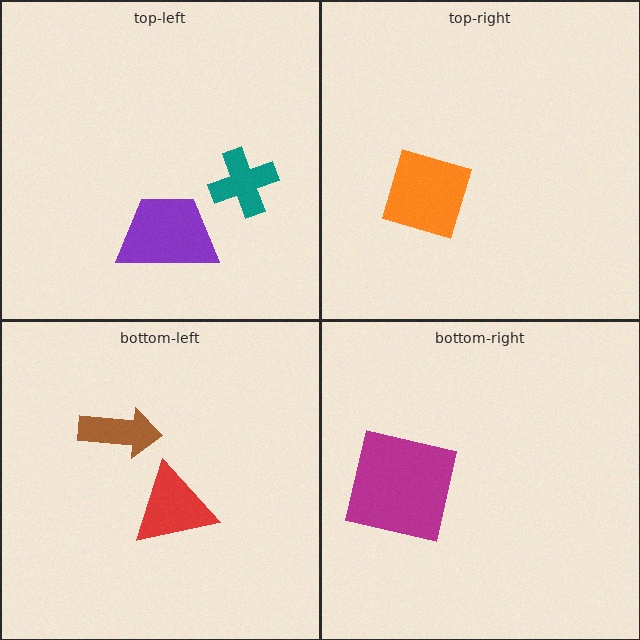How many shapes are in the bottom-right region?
1.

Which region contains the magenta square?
The bottom-right region.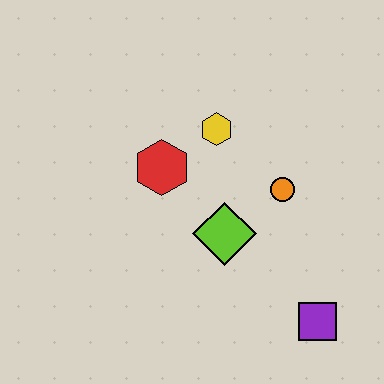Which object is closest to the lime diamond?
The orange circle is closest to the lime diamond.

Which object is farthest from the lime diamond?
The purple square is farthest from the lime diamond.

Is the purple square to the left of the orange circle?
No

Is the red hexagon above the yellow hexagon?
No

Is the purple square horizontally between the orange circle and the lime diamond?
No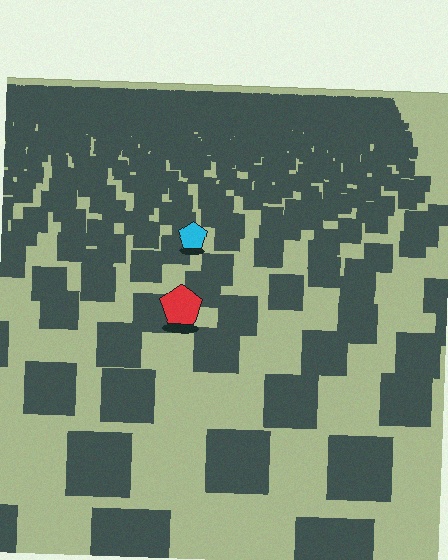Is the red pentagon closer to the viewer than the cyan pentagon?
Yes. The red pentagon is closer — you can tell from the texture gradient: the ground texture is coarser near it.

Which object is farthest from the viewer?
The cyan pentagon is farthest from the viewer. It appears smaller and the ground texture around it is denser.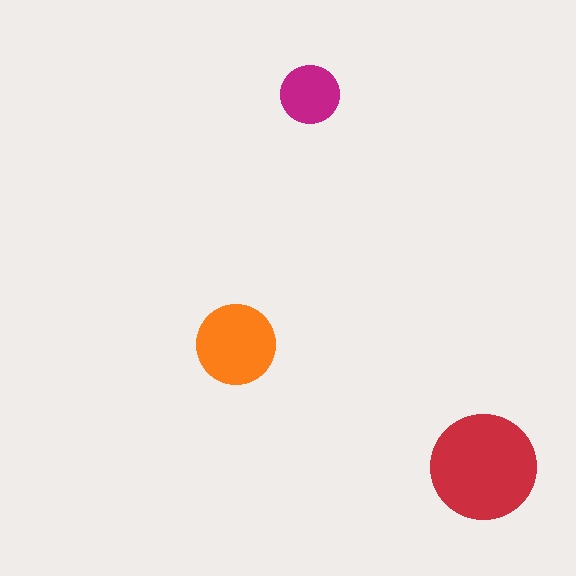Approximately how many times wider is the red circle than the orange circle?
About 1.5 times wider.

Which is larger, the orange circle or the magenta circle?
The orange one.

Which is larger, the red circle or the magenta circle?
The red one.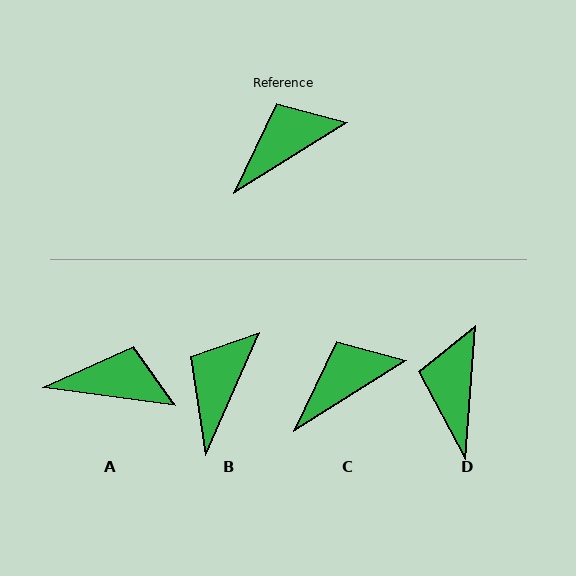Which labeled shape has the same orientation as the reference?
C.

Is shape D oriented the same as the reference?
No, it is off by about 54 degrees.